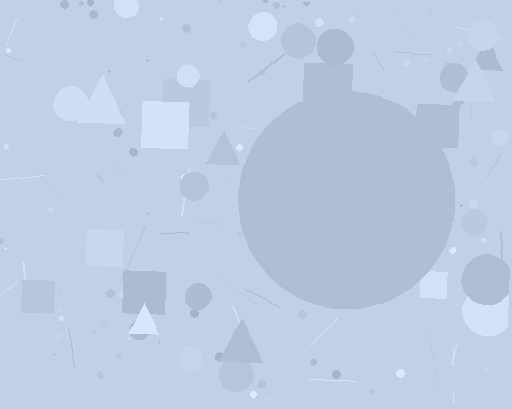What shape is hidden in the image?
A circle is hidden in the image.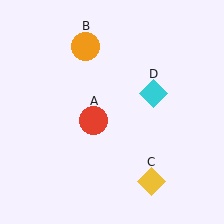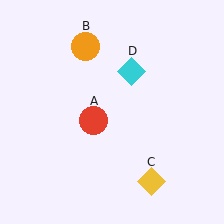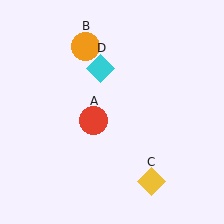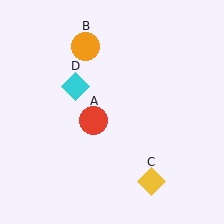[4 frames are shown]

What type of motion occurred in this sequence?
The cyan diamond (object D) rotated counterclockwise around the center of the scene.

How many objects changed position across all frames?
1 object changed position: cyan diamond (object D).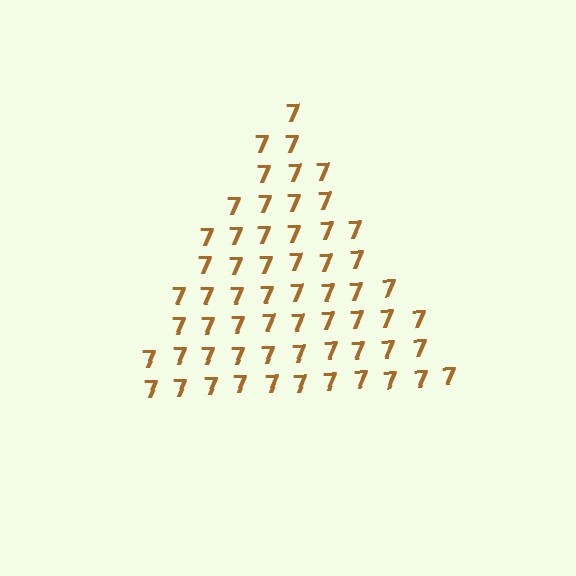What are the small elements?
The small elements are digit 7's.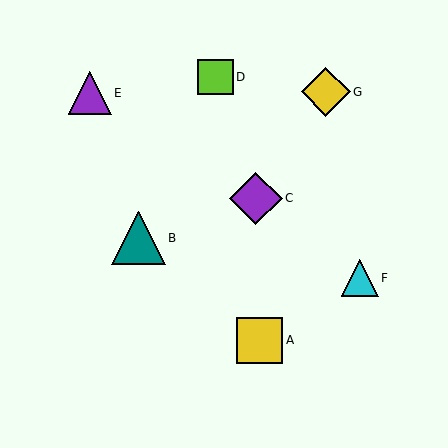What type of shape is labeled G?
Shape G is a yellow diamond.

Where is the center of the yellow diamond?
The center of the yellow diamond is at (325, 92).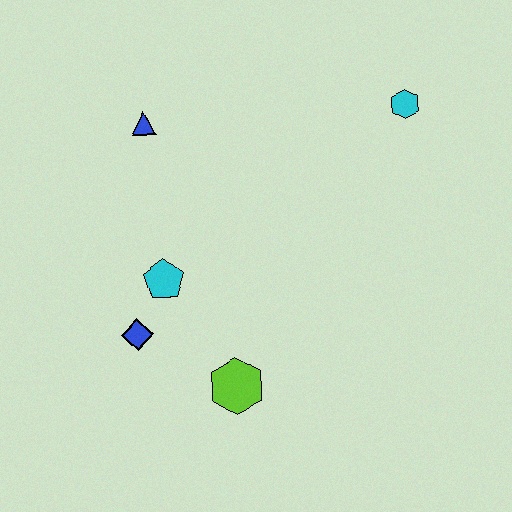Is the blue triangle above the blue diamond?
Yes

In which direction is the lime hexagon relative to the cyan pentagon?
The lime hexagon is below the cyan pentagon.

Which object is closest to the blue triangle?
The cyan pentagon is closest to the blue triangle.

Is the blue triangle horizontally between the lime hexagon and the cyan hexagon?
No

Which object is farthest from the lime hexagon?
The cyan hexagon is farthest from the lime hexagon.